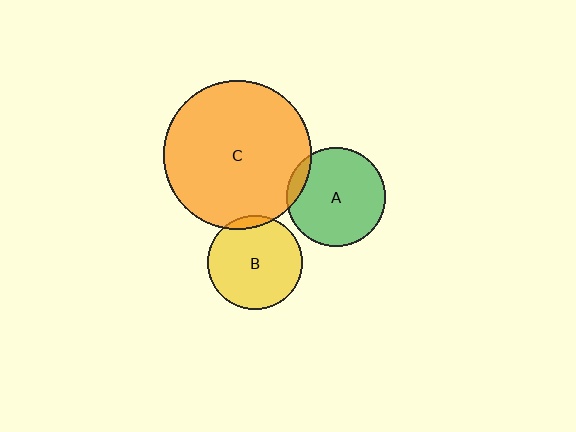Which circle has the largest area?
Circle C (orange).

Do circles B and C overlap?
Yes.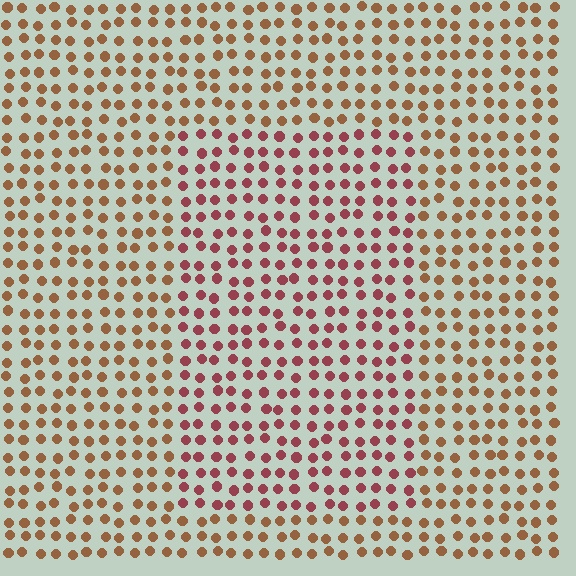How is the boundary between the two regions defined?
The boundary is defined purely by a slight shift in hue (about 36 degrees). Spacing, size, and orientation are identical on both sides.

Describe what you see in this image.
The image is filled with small brown elements in a uniform arrangement. A rectangle-shaped region is visible where the elements are tinted to a slightly different hue, forming a subtle color boundary.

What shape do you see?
I see a rectangle.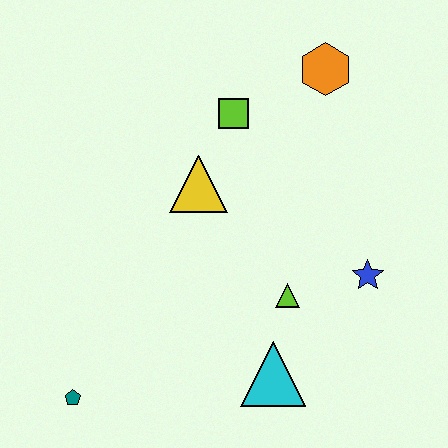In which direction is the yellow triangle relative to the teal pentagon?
The yellow triangle is above the teal pentagon.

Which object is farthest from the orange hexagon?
The teal pentagon is farthest from the orange hexagon.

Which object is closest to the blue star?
The lime triangle is closest to the blue star.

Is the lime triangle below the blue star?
Yes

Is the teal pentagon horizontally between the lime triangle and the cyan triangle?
No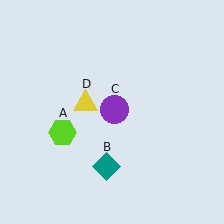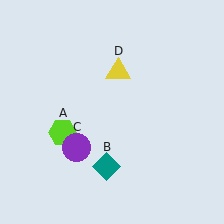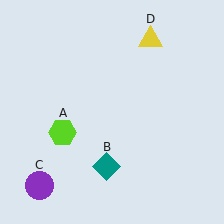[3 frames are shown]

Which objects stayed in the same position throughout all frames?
Lime hexagon (object A) and teal diamond (object B) remained stationary.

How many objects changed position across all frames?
2 objects changed position: purple circle (object C), yellow triangle (object D).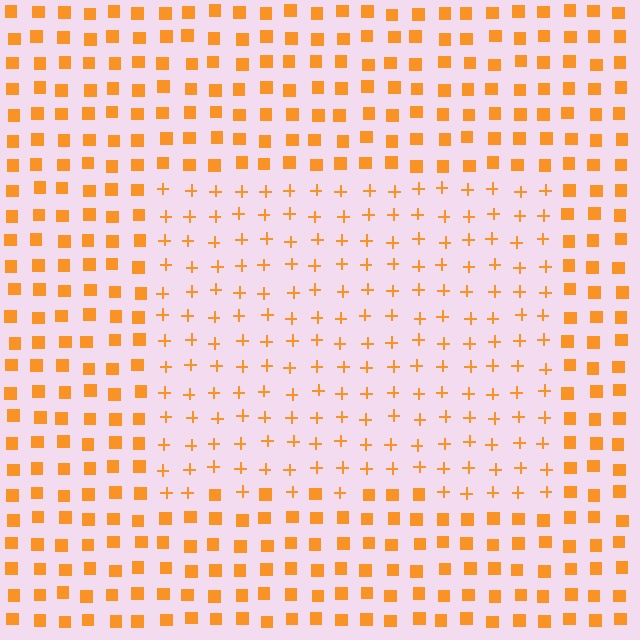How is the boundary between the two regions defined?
The boundary is defined by a change in element shape: plus signs inside vs. squares outside. All elements share the same color and spacing.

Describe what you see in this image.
The image is filled with small orange elements arranged in a uniform grid. A rectangle-shaped region contains plus signs, while the surrounding area contains squares. The boundary is defined purely by the change in element shape.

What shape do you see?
I see a rectangle.